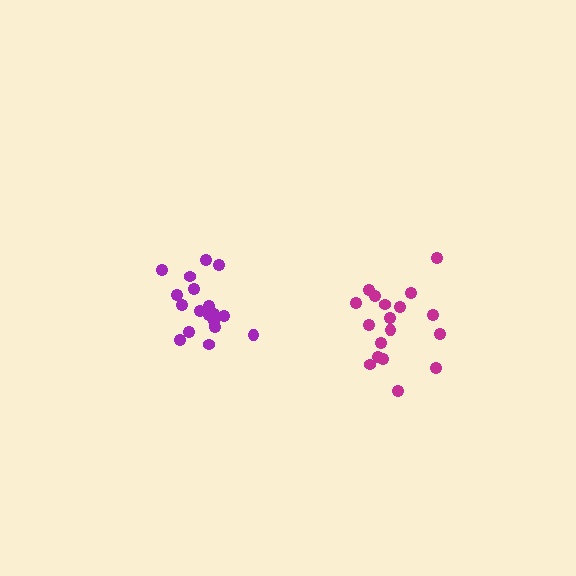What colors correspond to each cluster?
The clusters are colored: purple, magenta.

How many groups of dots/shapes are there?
There are 2 groups.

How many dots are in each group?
Group 1: 18 dots, Group 2: 18 dots (36 total).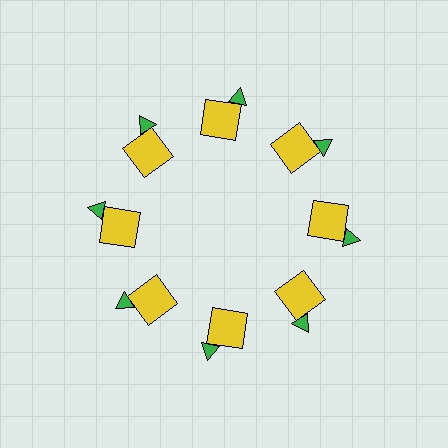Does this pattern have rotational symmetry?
Yes, this pattern has 8-fold rotational symmetry. It looks the same after rotating 45 degrees around the center.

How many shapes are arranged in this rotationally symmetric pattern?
There are 16 shapes, arranged in 8 groups of 2.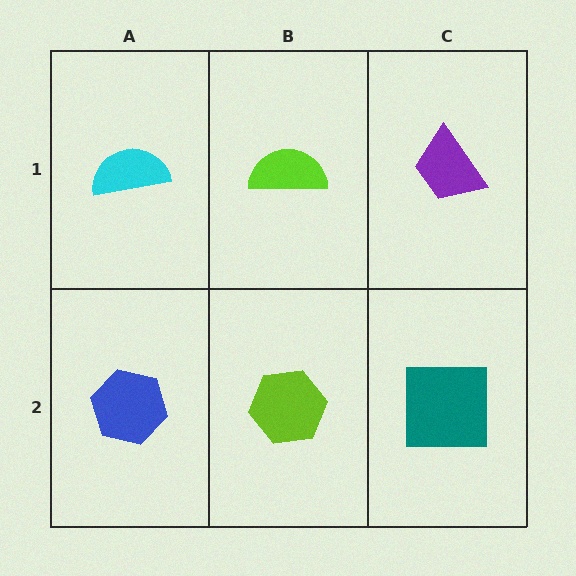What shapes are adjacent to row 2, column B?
A lime semicircle (row 1, column B), a blue hexagon (row 2, column A), a teal square (row 2, column C).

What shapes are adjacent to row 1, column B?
A lime hexagon (row 2, column B), a cyan semicircle (row 1, column A), a purple trapezoid (row 1, column C).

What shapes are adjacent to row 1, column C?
A teal square (row 2, column C), a lime semicircle (row 1, column B).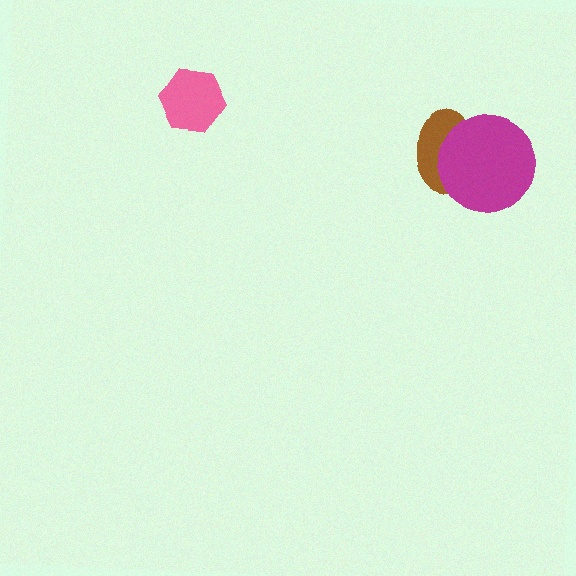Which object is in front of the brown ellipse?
The magenta circle is in front of the brown ellipse.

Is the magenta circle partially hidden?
No, no other shape covers it.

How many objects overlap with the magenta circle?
1 object overlaps with the magenta circle.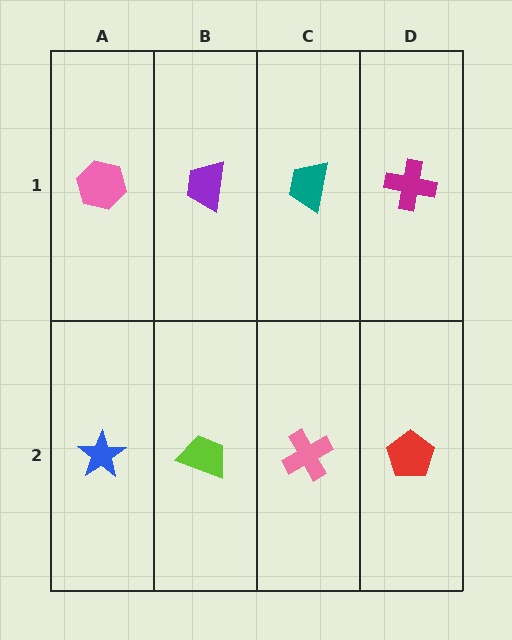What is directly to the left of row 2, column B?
A blue star.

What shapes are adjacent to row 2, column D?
A magenta cross (row 1, column D), a pink cross (row 2, column C).